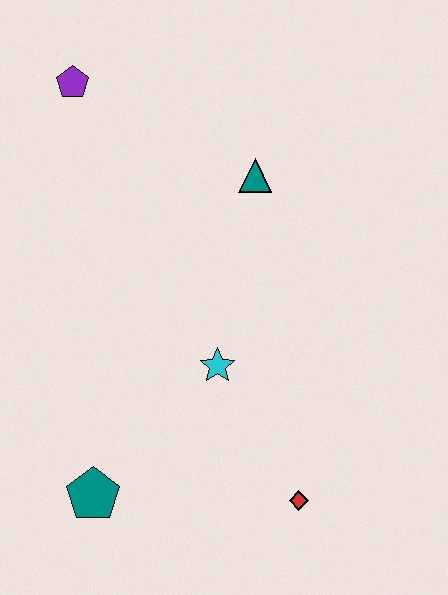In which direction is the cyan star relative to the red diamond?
The cyan star is above the red diamond.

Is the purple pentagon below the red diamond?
No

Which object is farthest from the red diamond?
The purple pentagon is farthest from the red diamond.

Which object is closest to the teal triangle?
The cyan star is closest to the teal triangle.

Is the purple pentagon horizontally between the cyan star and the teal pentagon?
No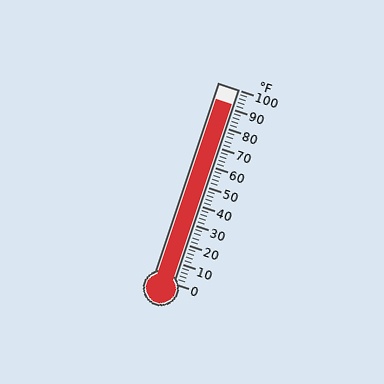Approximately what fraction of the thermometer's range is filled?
The thermometer is filled to approximately 90% of its range.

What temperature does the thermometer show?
The thermometer shows approximately 92°F.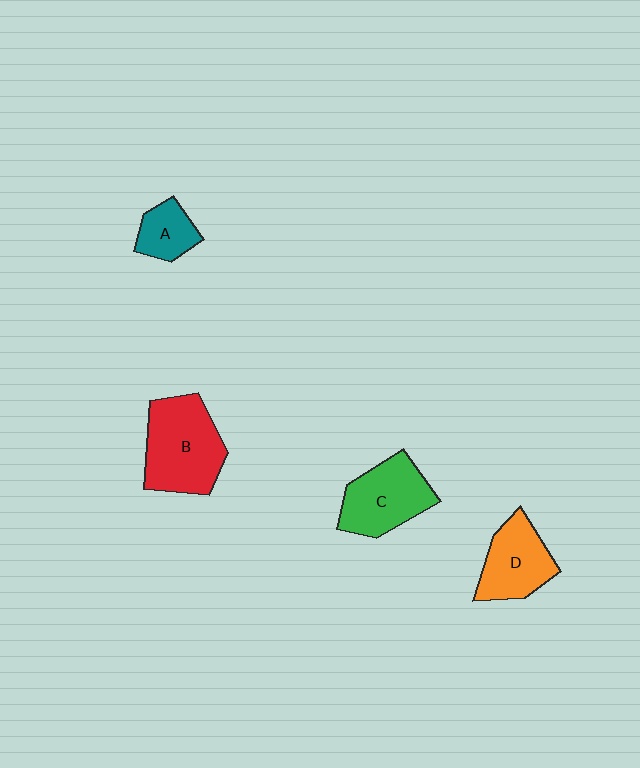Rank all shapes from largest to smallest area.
From largest to smallest: B (red), C (green), D (orange), A (teal).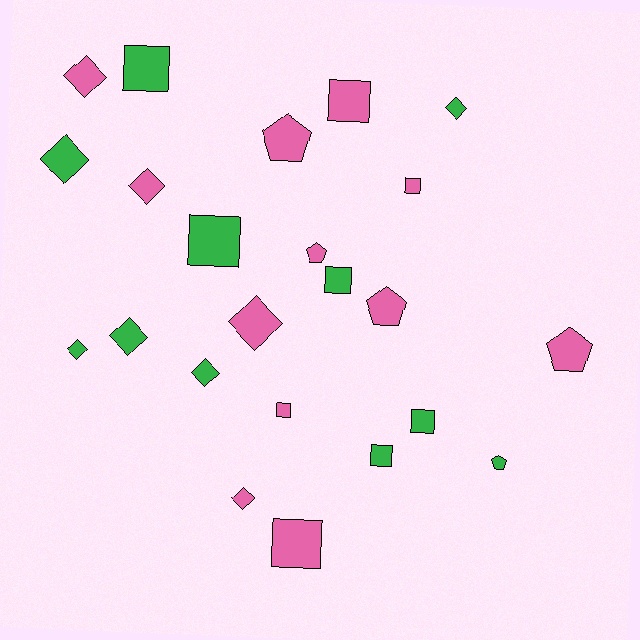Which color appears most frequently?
Pink, with 12 objects.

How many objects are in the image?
There are 23 objects.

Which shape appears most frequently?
Square, with 9 objects.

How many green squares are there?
There are 5 green squares.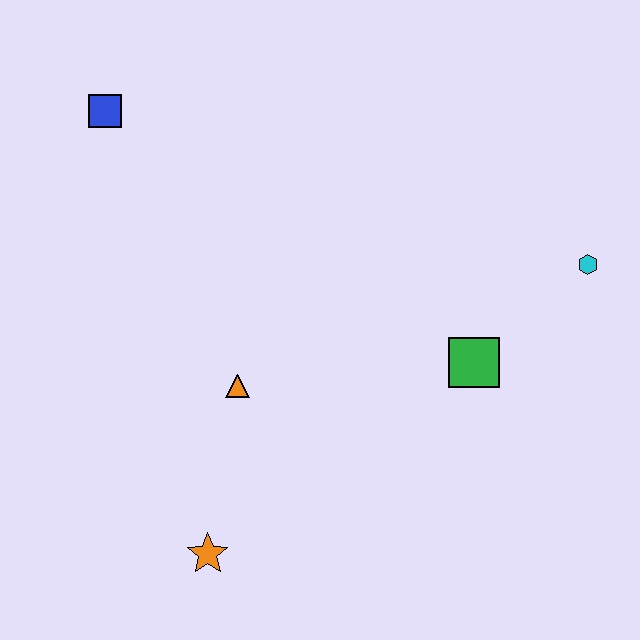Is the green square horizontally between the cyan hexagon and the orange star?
Yes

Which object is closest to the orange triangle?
The orange star is closest to the orange triangle.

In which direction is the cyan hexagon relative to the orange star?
The cyan hexagon is to the right of the orange star.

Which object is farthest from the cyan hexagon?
The blue square is farthest from the cyan hexagon.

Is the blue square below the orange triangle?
No